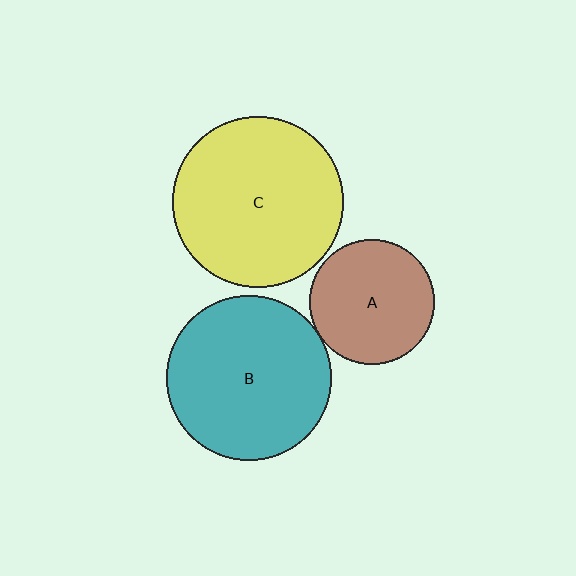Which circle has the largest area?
Circle C (yellow).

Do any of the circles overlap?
No, none of the circles overlap.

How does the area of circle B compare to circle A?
Approximately 1.7 times.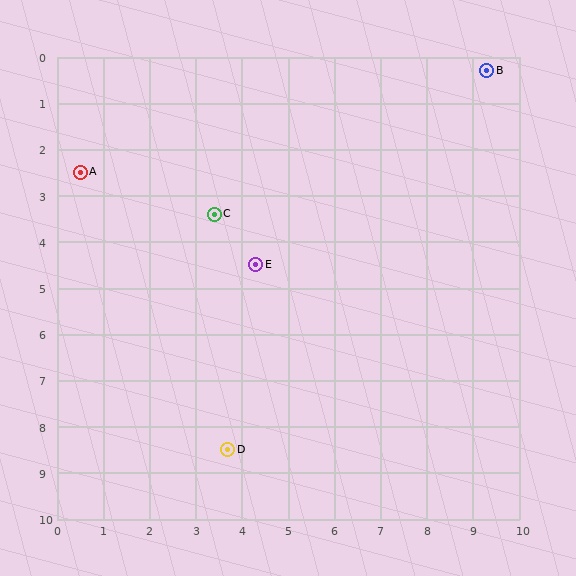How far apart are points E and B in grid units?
Points E and B are about 6.5 grid units apart.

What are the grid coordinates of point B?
Point B is at approximately (9.3, 0.3).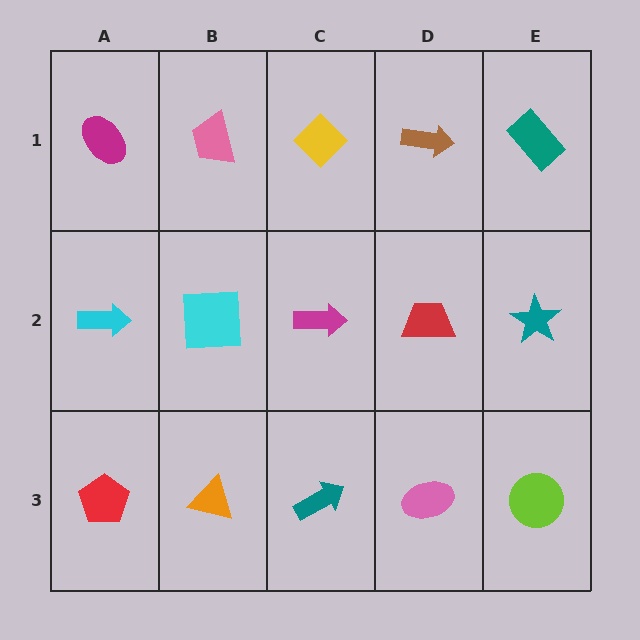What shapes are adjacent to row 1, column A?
A cyan arrow (row 2, column A), a pink trapezoid (row 1, column B).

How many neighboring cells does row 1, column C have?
3.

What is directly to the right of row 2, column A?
A cyan square.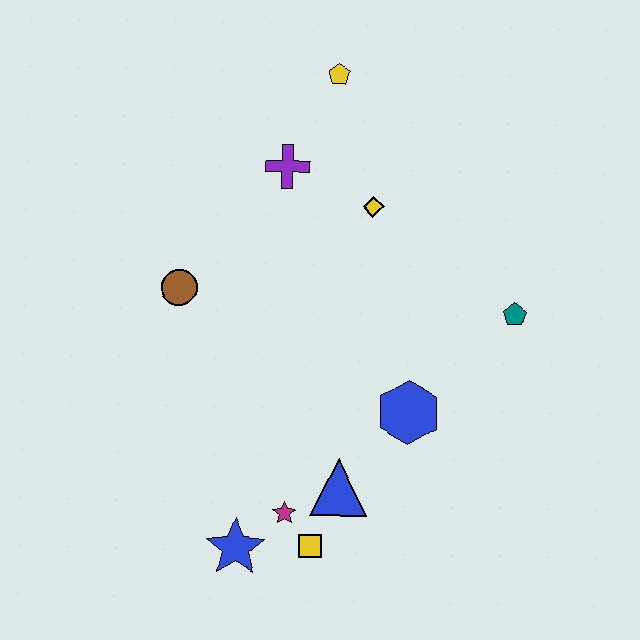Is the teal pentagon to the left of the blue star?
No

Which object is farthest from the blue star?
The yellow pentagon is farthest from the blue star.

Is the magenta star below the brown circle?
Yes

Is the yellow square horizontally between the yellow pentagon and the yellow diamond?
No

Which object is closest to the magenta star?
The yellow square is closest to the magenta star.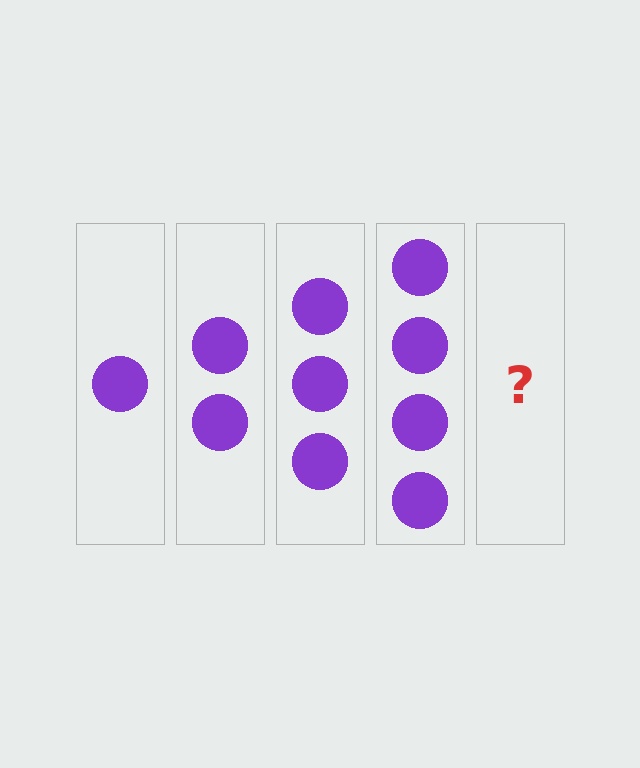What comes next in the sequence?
The next element should be 5 circles.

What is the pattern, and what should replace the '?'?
The pattern is that each step adds one more circle. The '?' should be 5 circles.